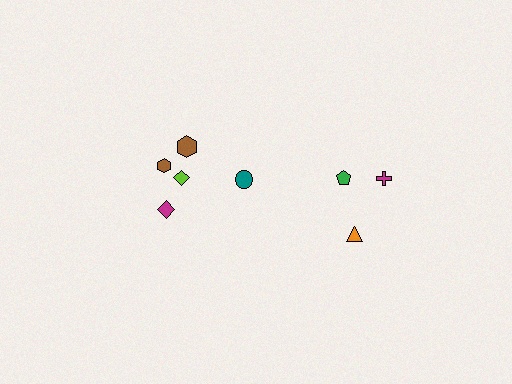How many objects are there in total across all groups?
There are 8 objects.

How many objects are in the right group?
There are 3 objects.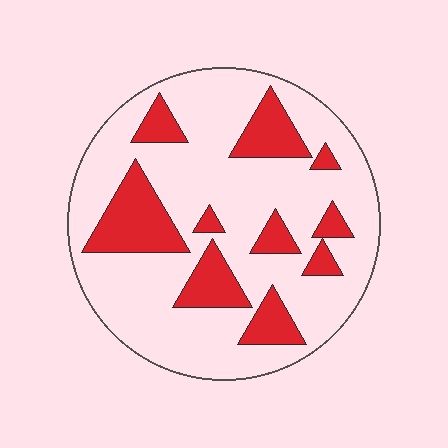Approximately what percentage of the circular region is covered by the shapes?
Approximately 25%.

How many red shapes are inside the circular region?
10.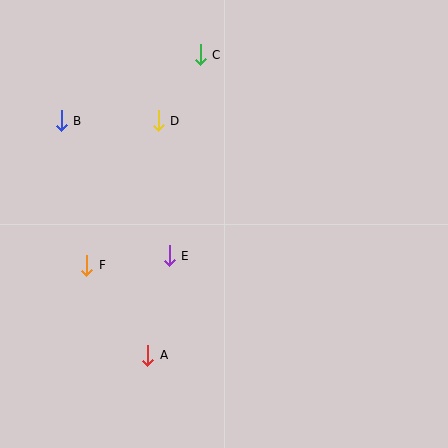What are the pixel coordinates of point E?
Point E is at (169, 256).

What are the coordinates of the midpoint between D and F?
The midpoint between D and F is at (122, 193).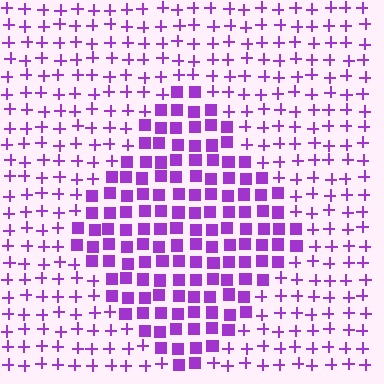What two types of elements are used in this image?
The image uses squares inside the diamond region and plus signs outside it.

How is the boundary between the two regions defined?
The boundary is defined by a change in element shape: squares inside vs. plus signs outside. All elements share the same color and spacing.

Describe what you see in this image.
The image is filled with small purple elements arranged in a uniform grid. A diamond-shaped region contains squares, while the surrounding area contains plus signs. The boundary is defined purely by the change in element shape.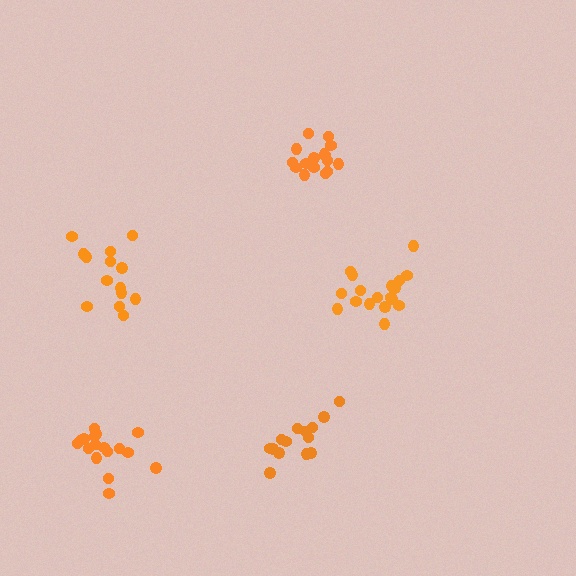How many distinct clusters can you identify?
There are 5 distinct clusters.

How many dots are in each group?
Group 1: 18 dots, Group 2: 14 dots, Group 3: 17 dots, Group 4: 16 dots, Group 5: 14 dots (79 total).